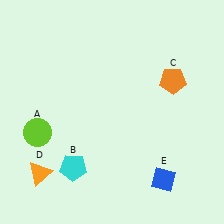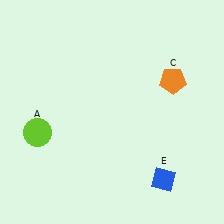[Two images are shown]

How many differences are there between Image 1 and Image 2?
There are 2 differences between the two images.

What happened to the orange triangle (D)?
The orange triangle (D) was removed in Image 2. It was in the bottom-left area of Image 1.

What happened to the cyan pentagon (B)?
The cyan pentagon (B) was removed in Image 2. It was in the bottom-left area of Image 1.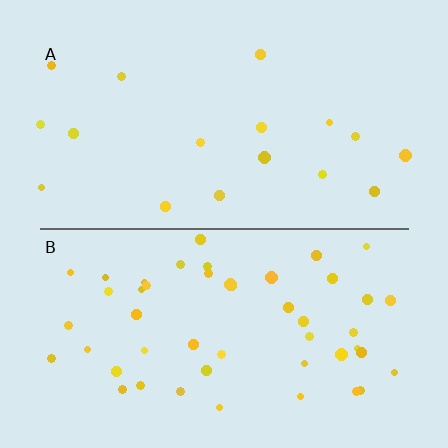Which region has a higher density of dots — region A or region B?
B (the bottom).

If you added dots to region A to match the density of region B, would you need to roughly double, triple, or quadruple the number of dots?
Approximately triple.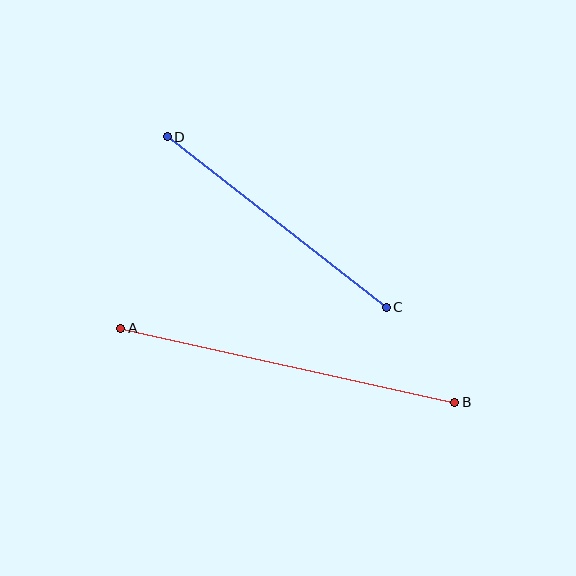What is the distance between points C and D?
The distance is approximately 277 pixels.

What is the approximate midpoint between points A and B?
The midpoint is at approximately (288, 365) pixels.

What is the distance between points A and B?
The distance is approximately 342 pixels.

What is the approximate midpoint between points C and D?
The midpoint is at approximately (277, 222) pixels.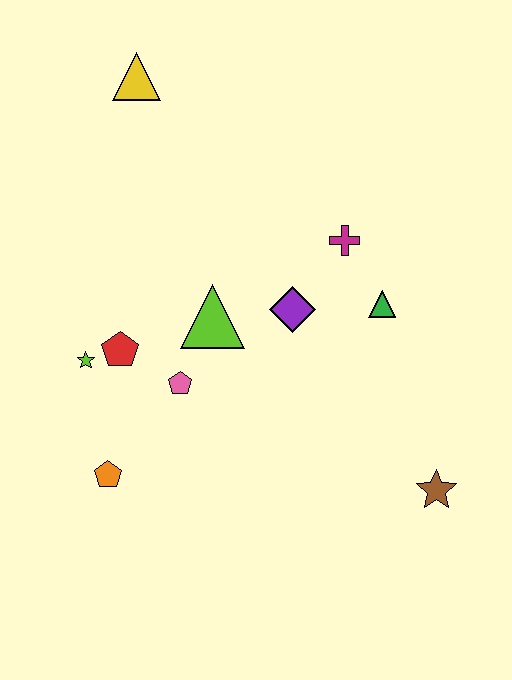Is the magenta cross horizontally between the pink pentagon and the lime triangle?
No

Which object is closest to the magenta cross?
The green triangle is closest to the magenta cross.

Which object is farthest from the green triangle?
The yellow triangle is farthest from the green triangle.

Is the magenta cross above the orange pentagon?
Yes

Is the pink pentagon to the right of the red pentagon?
Yes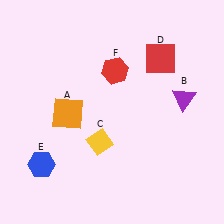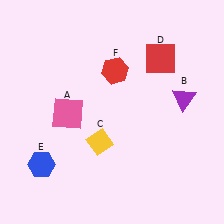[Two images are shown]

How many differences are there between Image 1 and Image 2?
There is 1 difference between the two images.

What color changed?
The square (A) changed from orange in Image 1 to pink in Image 2.